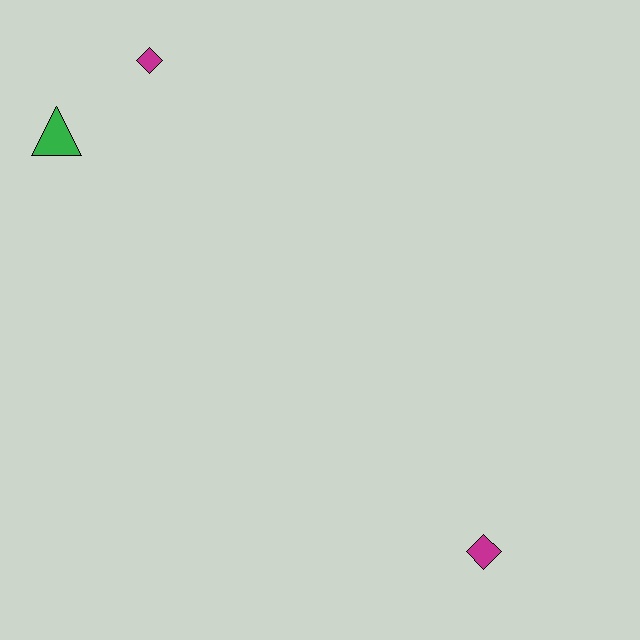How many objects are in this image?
There are 3 objects.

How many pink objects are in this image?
There are no pink objects.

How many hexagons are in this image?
There are no hexagons.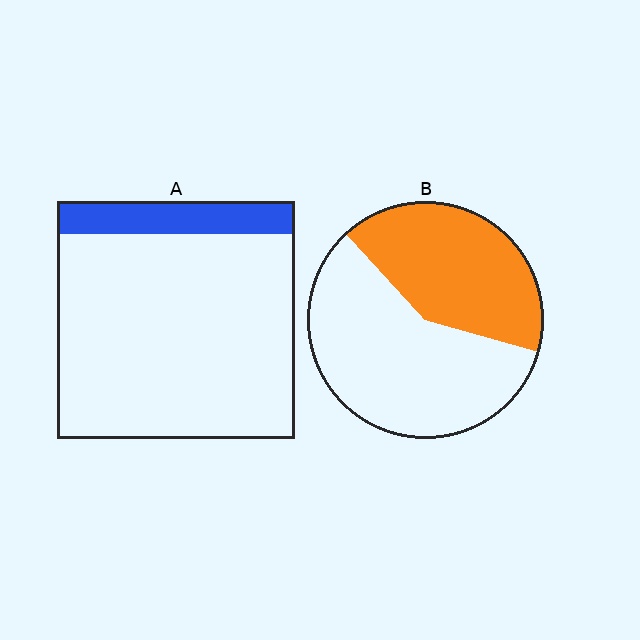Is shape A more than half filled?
No.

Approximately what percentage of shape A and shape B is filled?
A is approximately 15% and B is approximately 40%.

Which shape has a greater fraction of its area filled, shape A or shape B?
Shape B.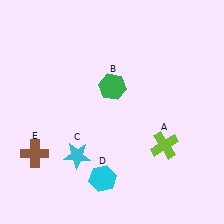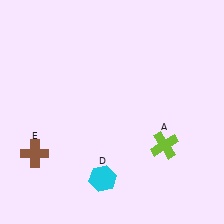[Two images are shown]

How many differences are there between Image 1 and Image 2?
There are 2 differences between the two images.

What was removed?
The cyan star (C), the green hexagon (B) were removed in Image 2.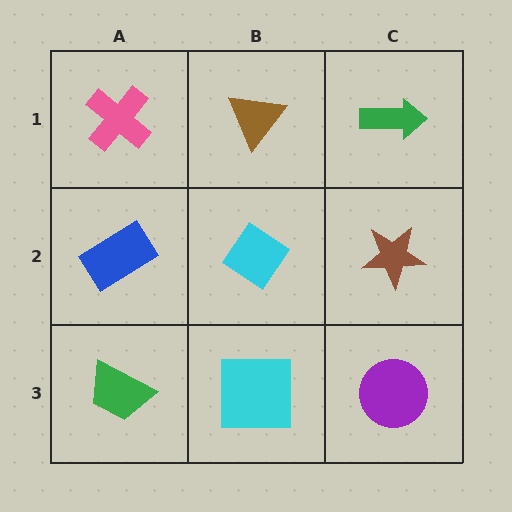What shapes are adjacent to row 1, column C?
A brown star (row 2, column C), a brown triangle (row 1, column B).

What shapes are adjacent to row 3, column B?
A cyan diamond (row 2, column B), a green trapezoid (row 3, column A), a purple circle (row 3, column C).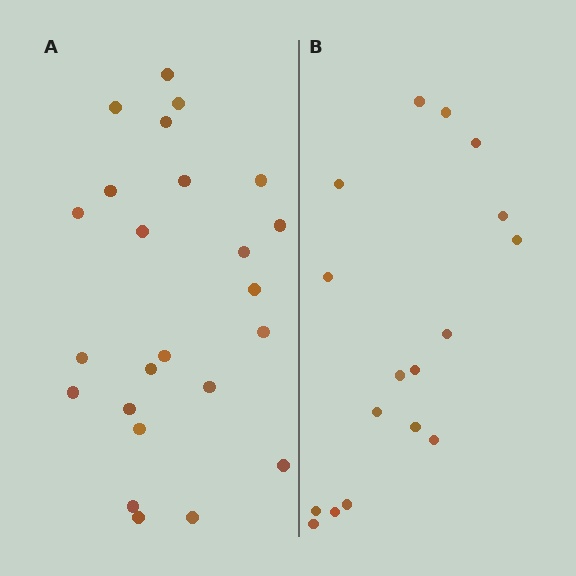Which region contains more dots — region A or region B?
Region A (the left region) has more dots.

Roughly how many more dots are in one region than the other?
Region A has roughly 8 or so more dots than region B.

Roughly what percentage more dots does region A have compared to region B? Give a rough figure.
About 40% more.